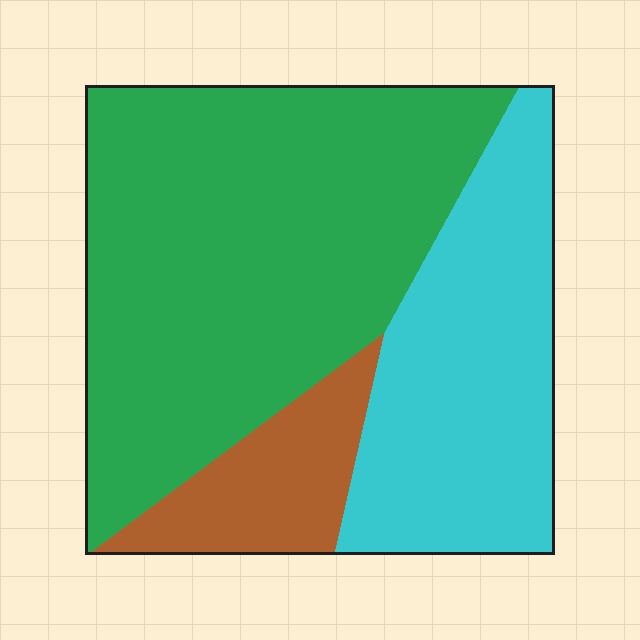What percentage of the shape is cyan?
Cyan takes up between a quarter and a half of the shape.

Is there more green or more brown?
Green.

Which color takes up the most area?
Green, at roughly 55%.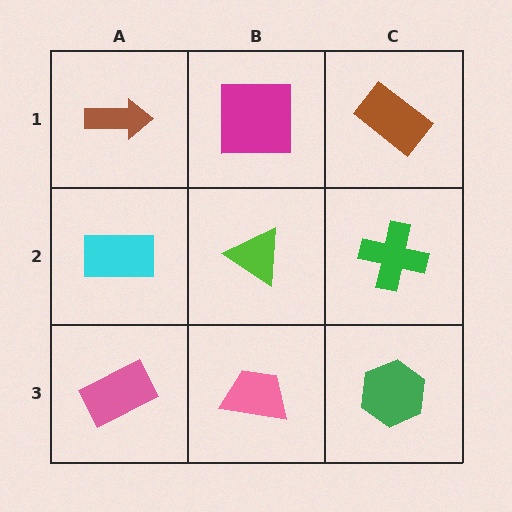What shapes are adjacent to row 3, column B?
A lime triangle (row 2, column B), a pink rectangle (row 3, column A), a green hexagon (row 3, column C).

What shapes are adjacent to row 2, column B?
A magenta square (row 1, column B), a pink trapezoid (row 3, column B), a cyan rectangle (row 2, column A), a green cross (row 2, column C).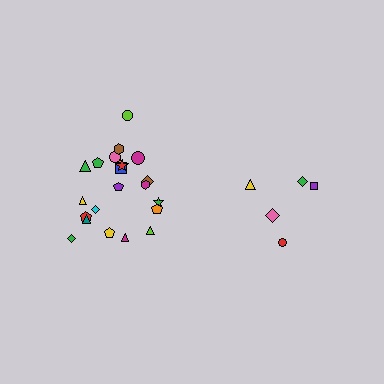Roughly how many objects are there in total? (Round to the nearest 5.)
Roughly 25 objects in total.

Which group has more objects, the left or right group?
The left group.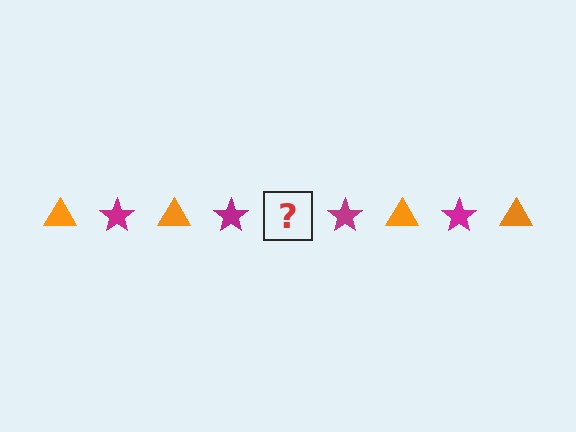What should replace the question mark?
The question mark should be replaced with an orange triangle.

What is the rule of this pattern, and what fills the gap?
The rule is that the pattern alternates between orange triangle and magenta star. The gap should be filled with an orange triangle.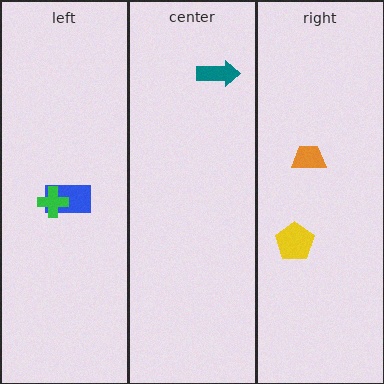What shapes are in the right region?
The orange trapezoid, the yellow pentagon.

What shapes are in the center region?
The teal arrow.